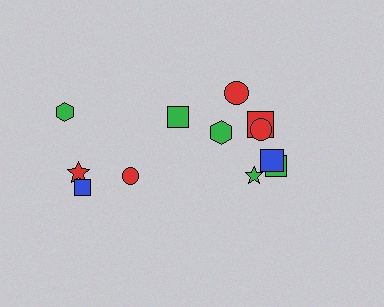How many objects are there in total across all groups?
There are 12 objects.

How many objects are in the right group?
There are 8 objects.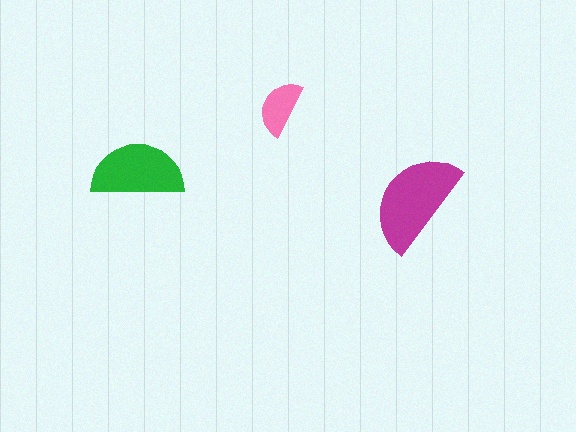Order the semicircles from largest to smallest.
the magenta one, the green one, the pink one.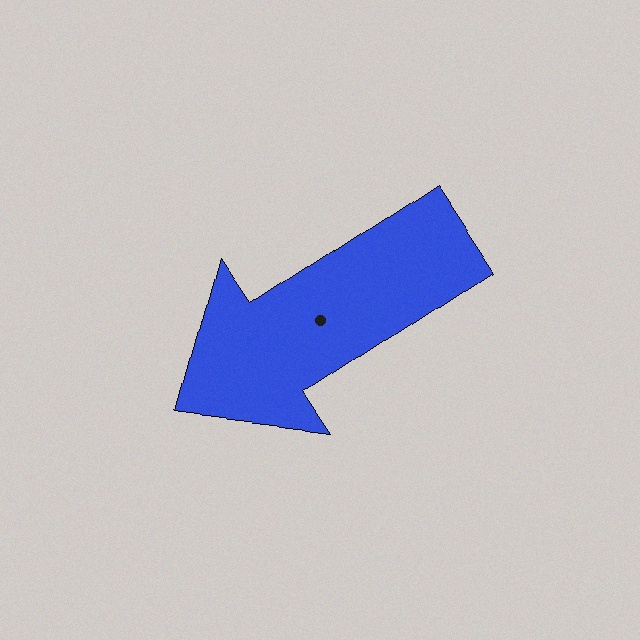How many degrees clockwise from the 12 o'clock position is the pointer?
Approximately 236 degrees.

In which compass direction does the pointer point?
Southwest.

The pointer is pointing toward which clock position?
Roughly 8 o'clock.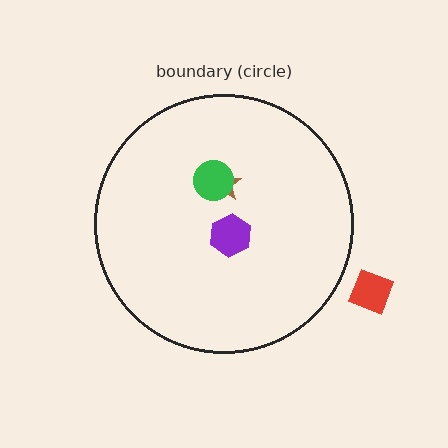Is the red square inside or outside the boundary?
Outside.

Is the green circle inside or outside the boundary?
Inside.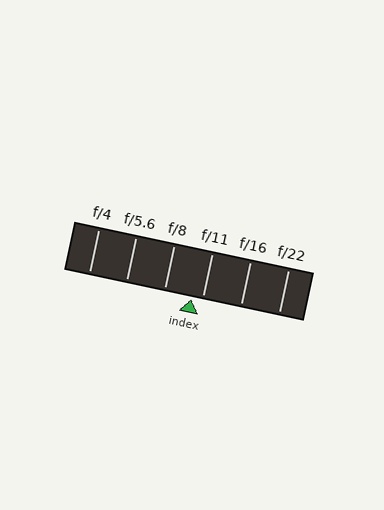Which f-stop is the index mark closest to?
The index mark is closest to f/11.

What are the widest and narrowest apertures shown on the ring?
The widest aperture shown is f/4 and the narrowest is f/22.